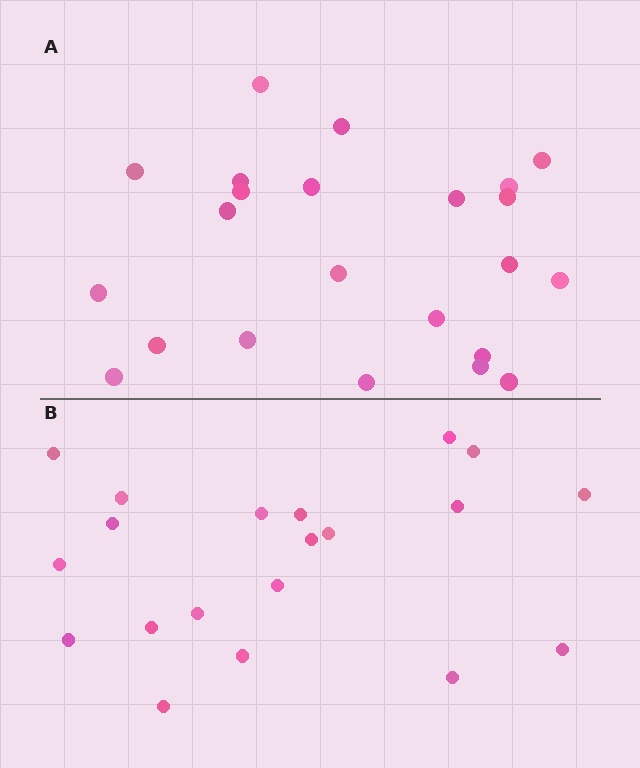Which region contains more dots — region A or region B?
Region A (the top region) has more dots.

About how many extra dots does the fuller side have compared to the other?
Region A has just a few more — roughly 2 or 3 more dots than region B.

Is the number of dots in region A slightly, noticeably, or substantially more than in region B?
Region A has only slightly more — the two regions are fairly close. The ratio is roughly 1.1 to 1.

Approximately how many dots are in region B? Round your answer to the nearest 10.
About 20 dots.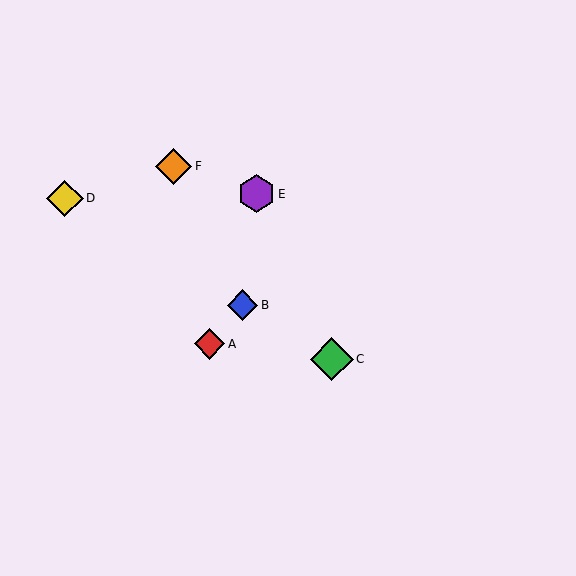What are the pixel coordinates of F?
Object F is at (173, 166).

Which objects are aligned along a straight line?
Objects B, C, D are aligned along a straight line.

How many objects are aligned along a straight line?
3 objects (B, C, D) are aligned along a straight line.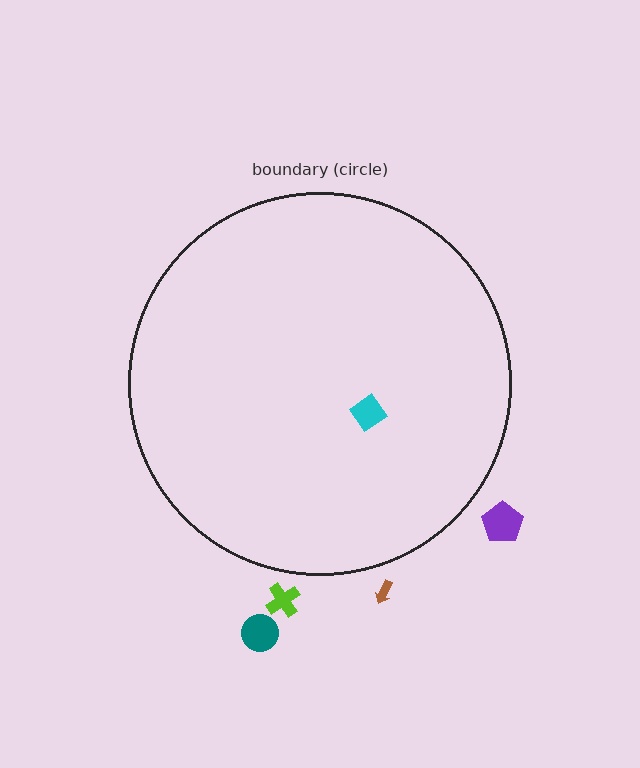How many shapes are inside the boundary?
1 inside, 4 outside.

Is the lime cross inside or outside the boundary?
Outside.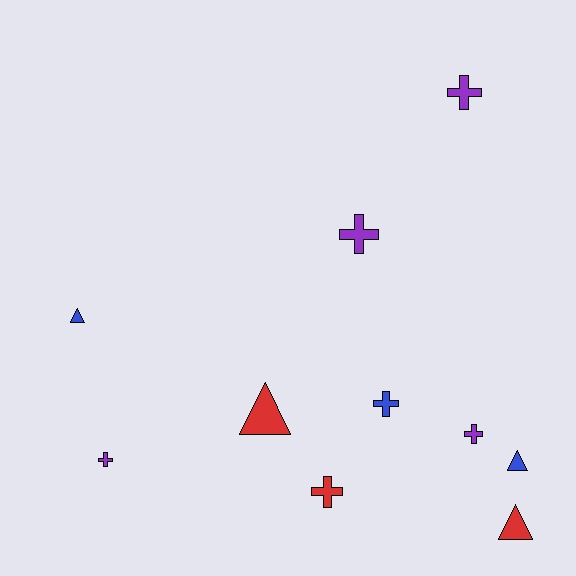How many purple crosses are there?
There are 4 purple crosses.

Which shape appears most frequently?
Cross, with 6 objects.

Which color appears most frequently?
Purple, with 4 objects.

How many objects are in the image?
There are 10 objects.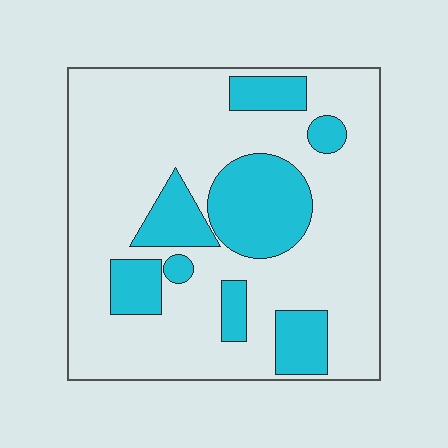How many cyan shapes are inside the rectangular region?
8.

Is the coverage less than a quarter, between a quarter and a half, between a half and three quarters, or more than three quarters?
Between a quarter and a half.